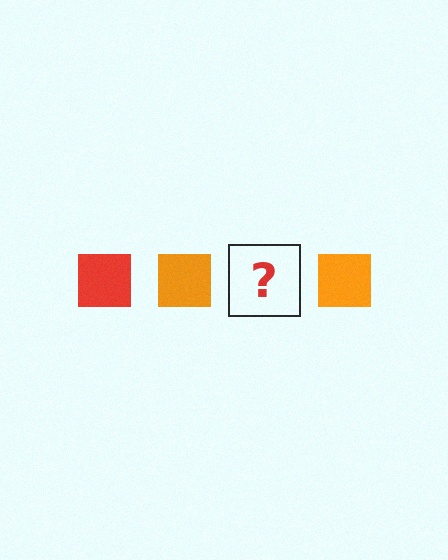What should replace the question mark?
The question mark should be replaced with a red square.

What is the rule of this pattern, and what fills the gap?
The rule is that the pattern cycles through red, orange squares. The gap should be filled with a red square.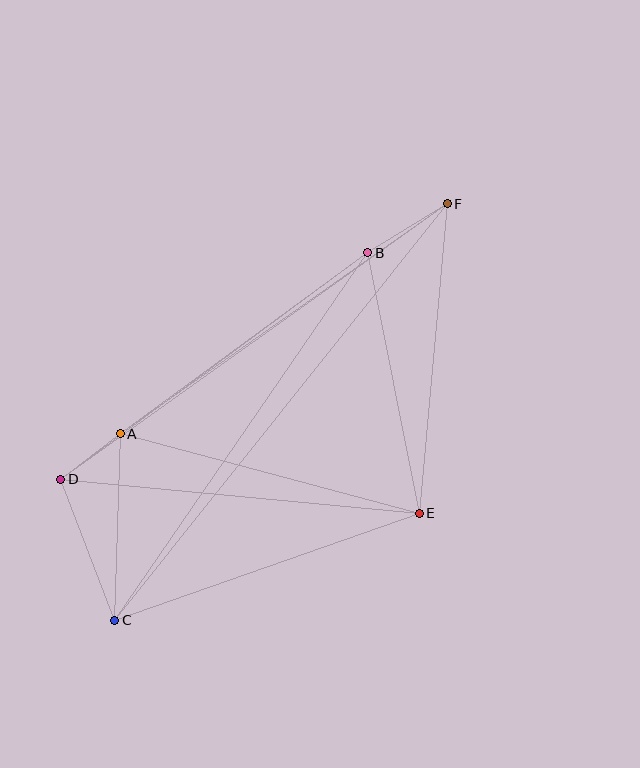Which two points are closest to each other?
Points A and D are closest to each other.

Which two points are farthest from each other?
Points C and F are farthest from each other.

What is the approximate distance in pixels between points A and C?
The distance between A and C is approximately 187 pixels.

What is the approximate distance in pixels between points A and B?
The distance between A and B is approximately 307 pixels.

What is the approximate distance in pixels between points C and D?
The distance between C and D is approximately 151 pixels.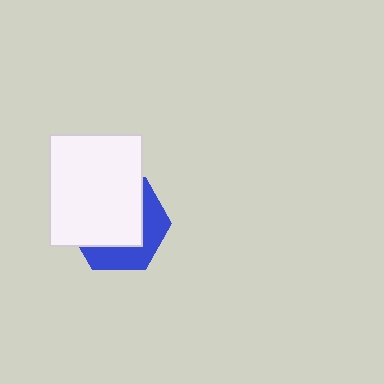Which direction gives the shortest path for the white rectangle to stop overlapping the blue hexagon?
Moving toward the upper-left gives the shortest separation.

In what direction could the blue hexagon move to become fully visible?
The blue hexagon could move toward the lower-right. That would shift it out from behind the white rectangle entirely.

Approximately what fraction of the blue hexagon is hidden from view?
Roughly 64% of the blue hexagon is hidden behind the white rectangle.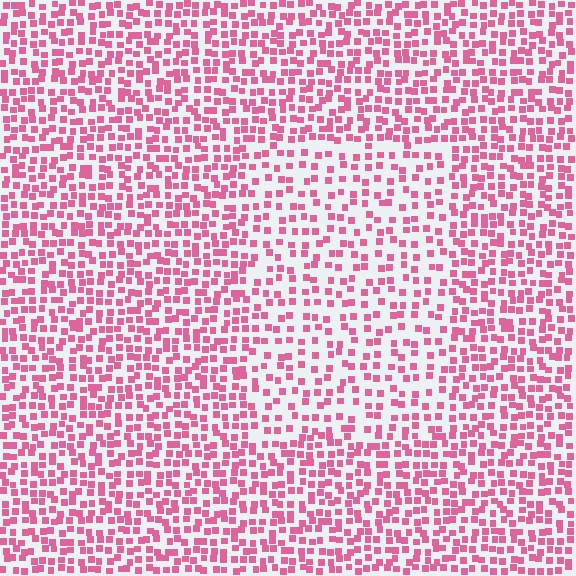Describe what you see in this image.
The image contains small pink elements arranged at two different densities. A rectangle-shaped region is visible where the elements are less densely packed than the surrounding area.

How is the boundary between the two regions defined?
The boundary is defined by a change in element density (approximately 1.7x ratio). All elements are the same color, size, and shape.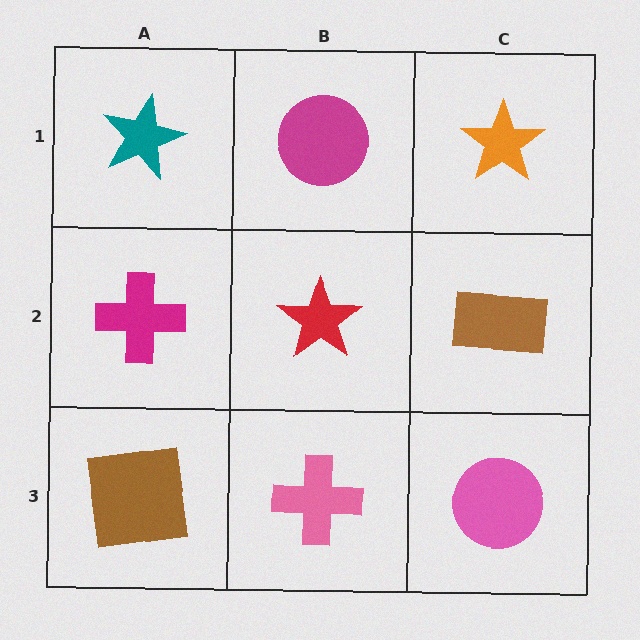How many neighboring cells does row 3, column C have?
2.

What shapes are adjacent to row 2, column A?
A teal star (row 1, column A), a brown square (row 3, column A), a red star (row 2, column B).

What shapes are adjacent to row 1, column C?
A brown rectangle (row 2, column C), a magenta circle (row 1, column B).